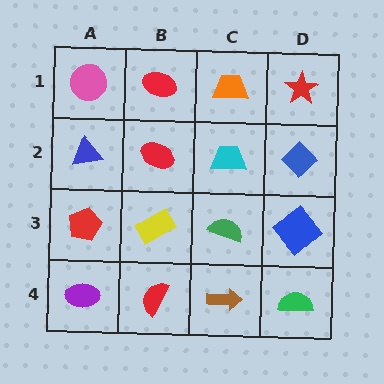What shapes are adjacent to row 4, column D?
A blue diamond (row 3, column D), a brown arrow (row 4, column C).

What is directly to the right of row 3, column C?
A blue diamond.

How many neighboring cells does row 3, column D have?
3.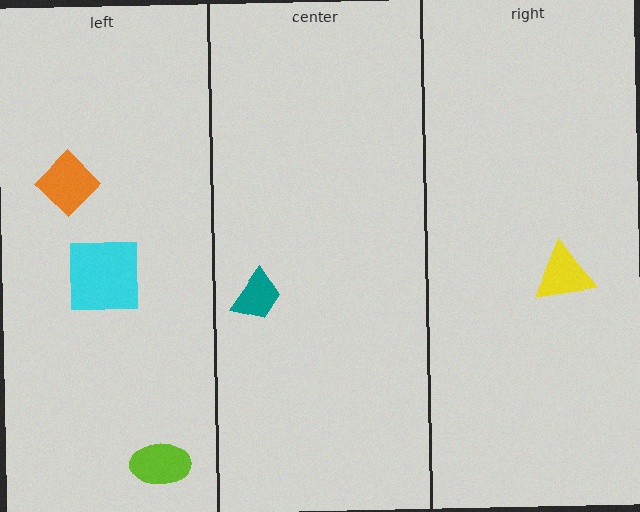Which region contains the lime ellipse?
The left region.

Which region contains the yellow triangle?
The right region.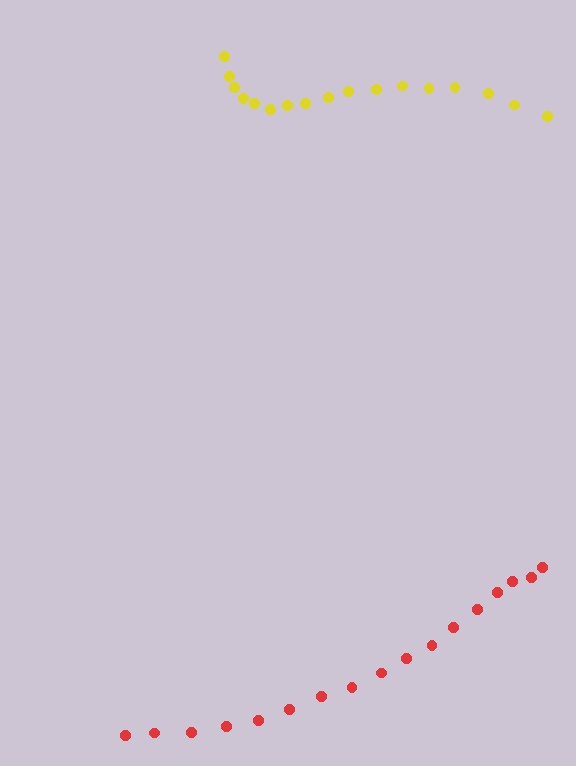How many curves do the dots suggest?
There are 2 distinct paths.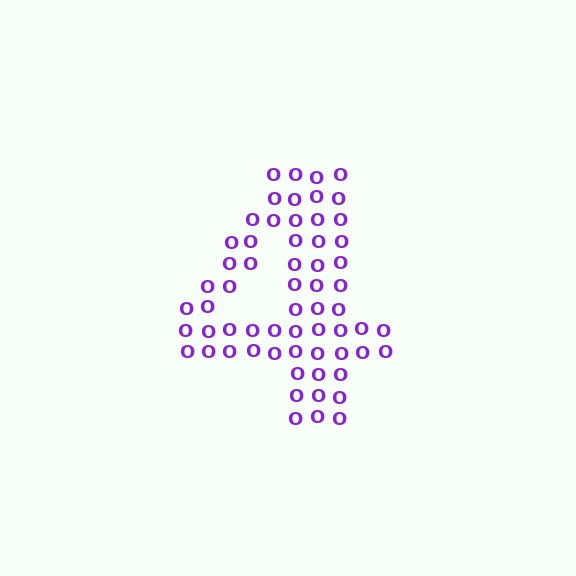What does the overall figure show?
The overall figure shows the digit 4.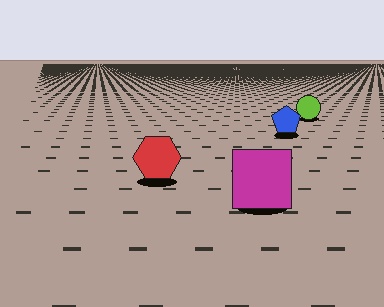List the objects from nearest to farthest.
From nearest to farthest: the magenta square, the red hexagon, the blue pentagon, the lime circle.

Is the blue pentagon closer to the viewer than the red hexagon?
No. The red hexagon is closer — you can tell from the texture gradient: the ground texture is coarser near it.